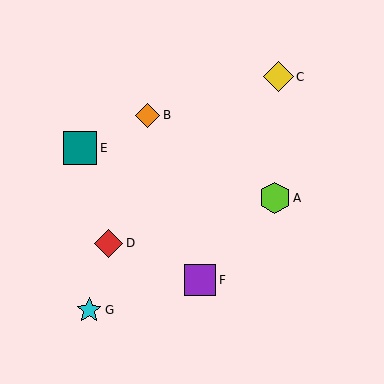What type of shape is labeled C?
Shape C is a yellow diamond.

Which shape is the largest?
The teal square (labeled E) is the largest.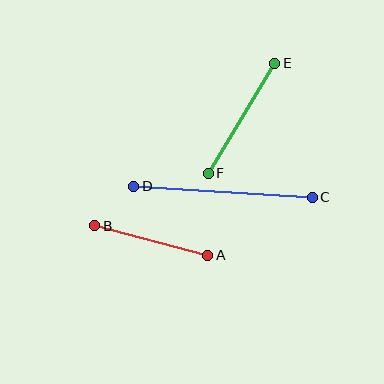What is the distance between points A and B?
The distance is approximately 117 pixels.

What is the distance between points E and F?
The distance is approximately 128 pixels.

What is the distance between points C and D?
The distance is approximately 179 pixels.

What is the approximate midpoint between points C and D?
The midpoint is at approximately (223, 192) pixels.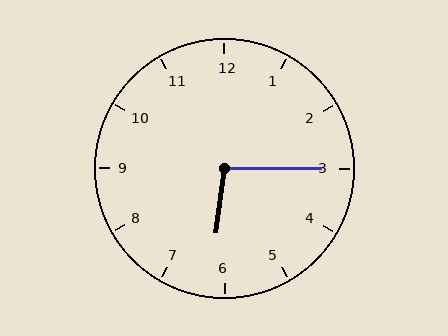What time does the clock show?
6:15.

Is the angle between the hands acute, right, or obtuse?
It is obtuse.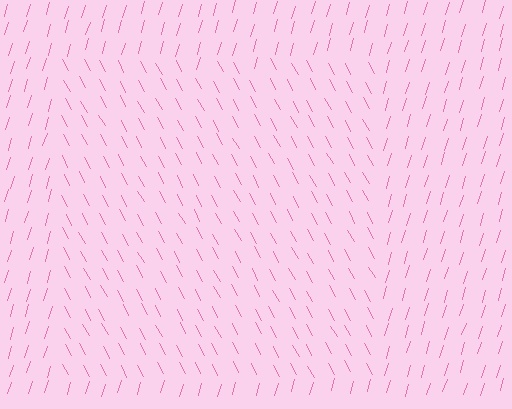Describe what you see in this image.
The image is filled with small pink line segments. A rectangle region in the image has lines oriented differently from the surrounding lines, creating a visible texture boundary.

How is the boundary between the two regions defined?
The boundary is defined purely by a change in line orientation (approximately 45 degrees difference). All lines are the same color and thickness.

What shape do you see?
I see a rectangle.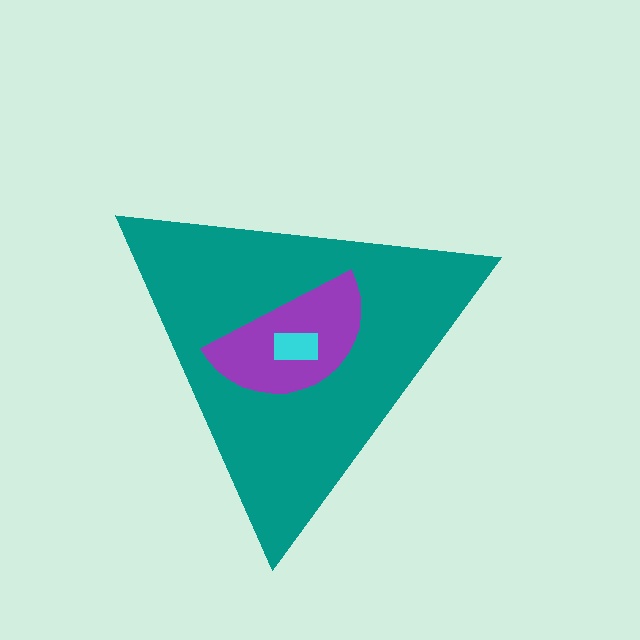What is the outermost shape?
The teal triangle.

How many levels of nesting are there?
3.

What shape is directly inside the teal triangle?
The purple semicircle.